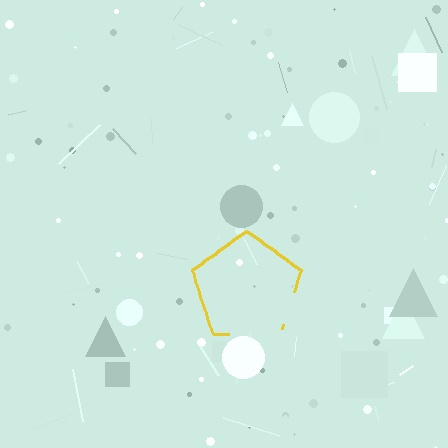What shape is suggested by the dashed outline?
The dashed outline suggests a pentagon.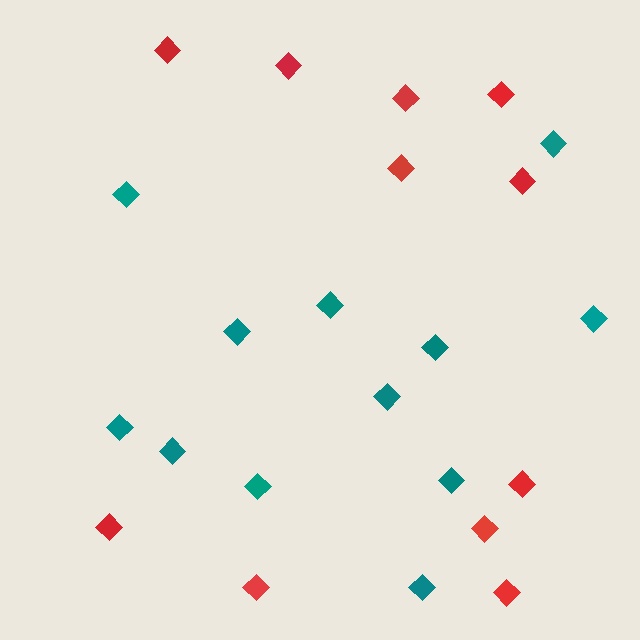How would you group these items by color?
There are 2 groups: one group of teal diamonds (12) and one group of red diamonds (11).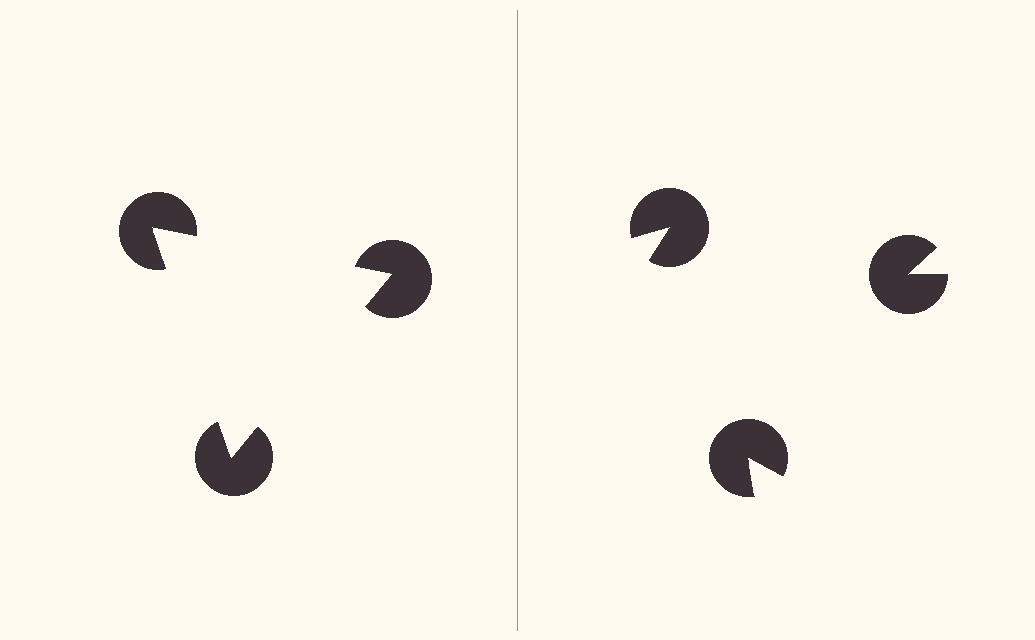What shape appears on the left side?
An illusory triangle.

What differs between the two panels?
The pac-man discs are positioned identically on both sides; only the wedge orientations differ. On the left they align to a triangle; on the right they are misaligned.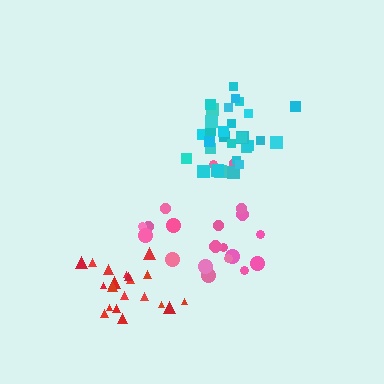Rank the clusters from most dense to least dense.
red, cyan, pink.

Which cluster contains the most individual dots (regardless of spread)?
Cyan (30).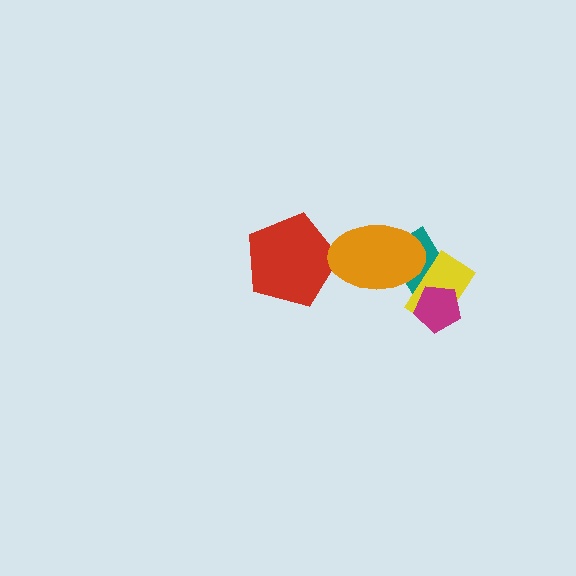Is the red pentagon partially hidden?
Yes, it is partially covered by another shape.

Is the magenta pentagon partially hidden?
No, no other shape covers it.